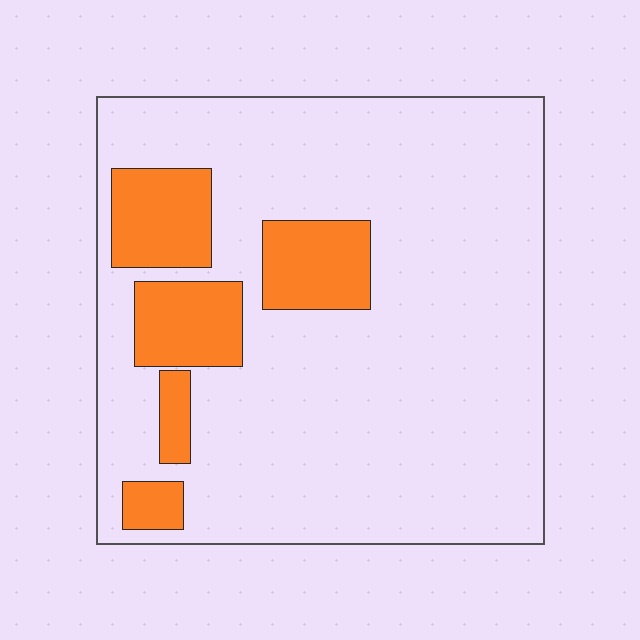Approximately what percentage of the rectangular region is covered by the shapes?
Approximately 20%.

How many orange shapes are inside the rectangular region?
5.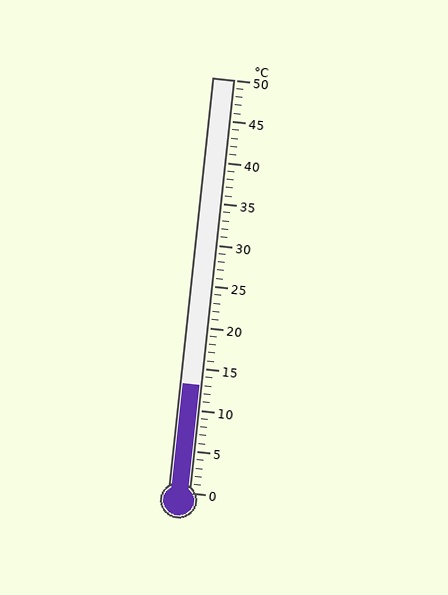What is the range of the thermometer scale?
The thermometer scale ranges from 0°C to 50°C.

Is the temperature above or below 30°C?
The temperature is below 30°C.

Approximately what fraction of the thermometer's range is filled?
The thermometer is filled to approximately 25% of its range.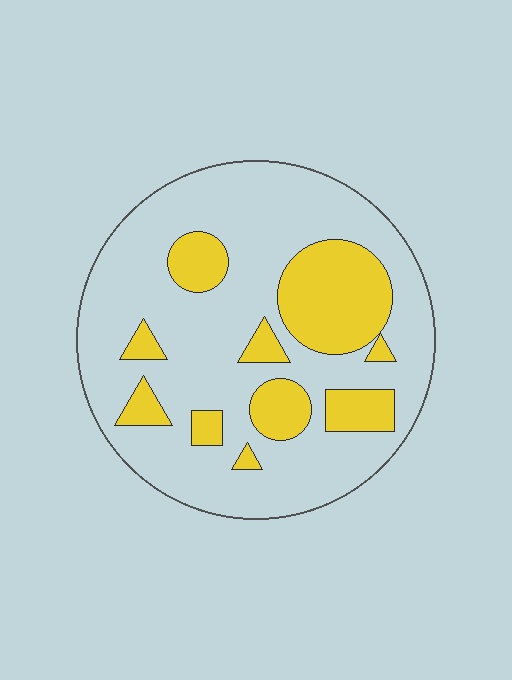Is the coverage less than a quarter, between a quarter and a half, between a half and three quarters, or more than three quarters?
Between a quarter and a half.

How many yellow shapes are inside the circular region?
10.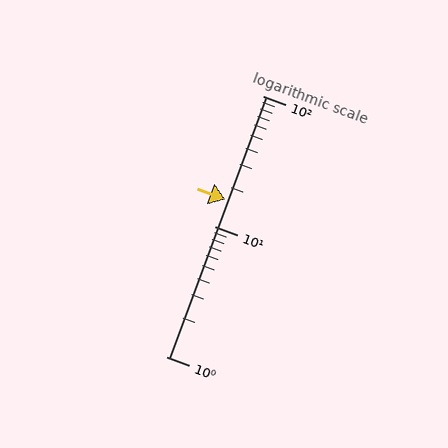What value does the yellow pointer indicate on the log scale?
The pointer indicates approximately 16.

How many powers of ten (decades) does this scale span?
The scale spans 2 decades, from 1 to 100.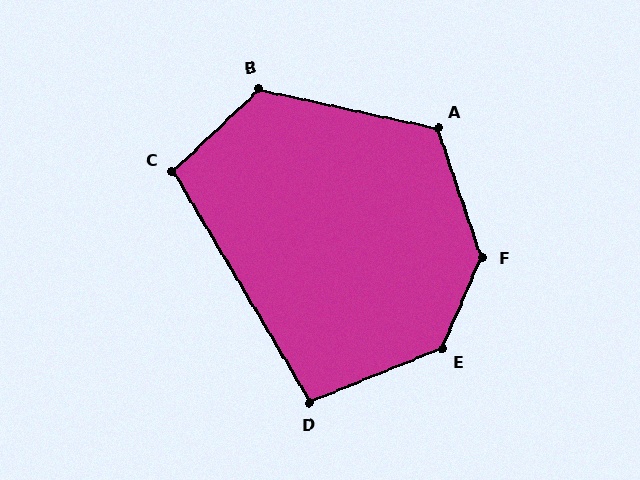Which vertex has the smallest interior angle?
D, at approximately 98 degrees.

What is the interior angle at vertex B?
Approximately 124 degrees (obtuse).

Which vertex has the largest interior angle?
F, at approximately 137 degrees.